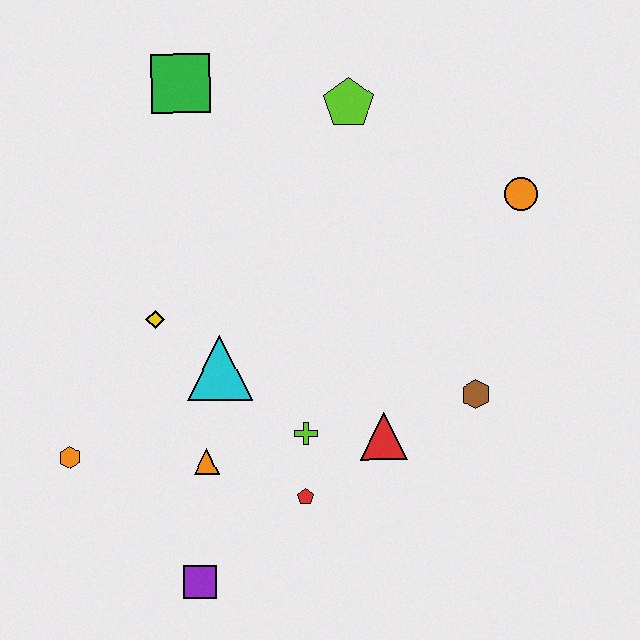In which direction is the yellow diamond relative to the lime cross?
The yellow diamond is to the left of the lime cross.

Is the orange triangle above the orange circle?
No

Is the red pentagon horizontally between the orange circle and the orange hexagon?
Yes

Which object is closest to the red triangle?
The lime cross is closest to the red triangle.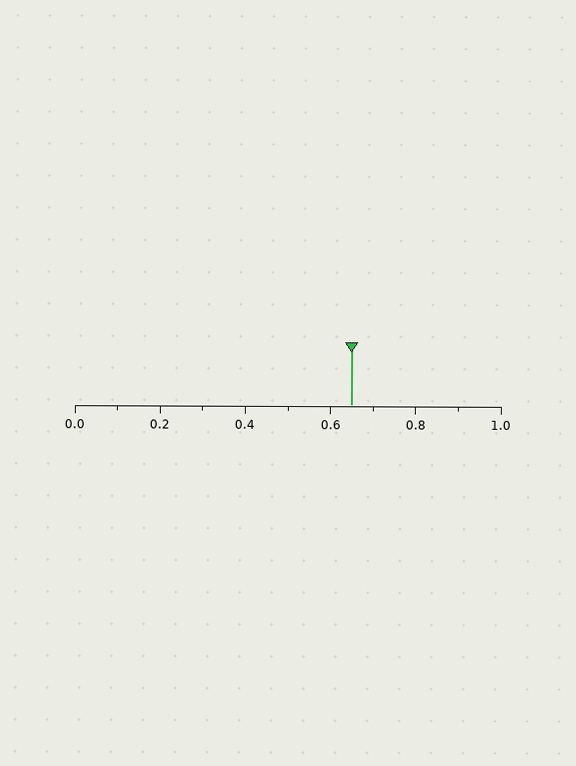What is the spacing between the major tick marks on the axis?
The major ticks are spaced 0.2 apart.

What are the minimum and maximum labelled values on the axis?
The axis runs from 0.0 to 1.0.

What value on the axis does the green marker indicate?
The marker indicates approximately 0.65.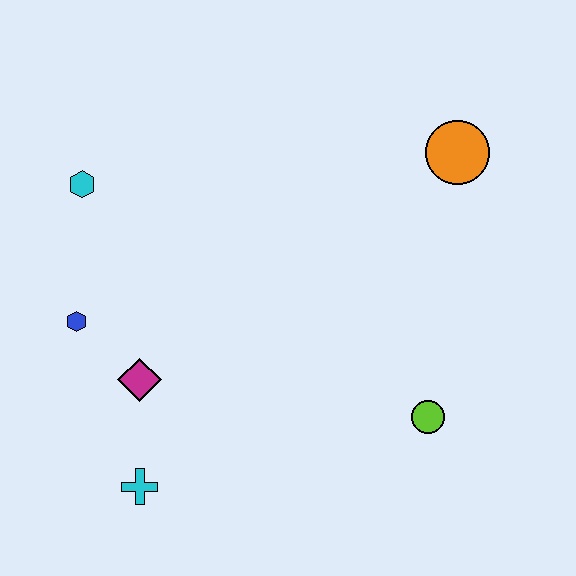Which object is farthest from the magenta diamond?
The orange circle is farthest from the magenta diamond.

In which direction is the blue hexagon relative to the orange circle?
The blue hexagon is to the left of the orange circle.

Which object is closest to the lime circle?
The orange circle is closest to the lime circle.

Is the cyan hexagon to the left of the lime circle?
Yes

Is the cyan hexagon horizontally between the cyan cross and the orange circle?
No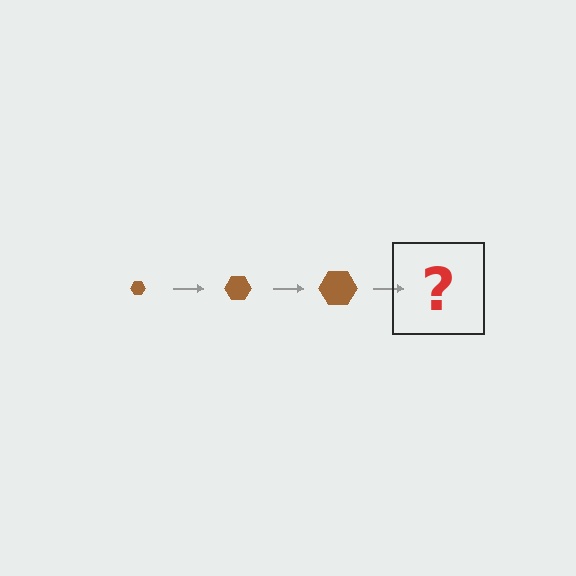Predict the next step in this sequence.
The next step is a brown hexagon, larger than the previous one.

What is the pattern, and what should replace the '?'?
The pattern is that the hexagon gets progressively larger each step. The '?' should be a brown hexagon, larger than the previous one.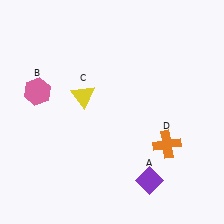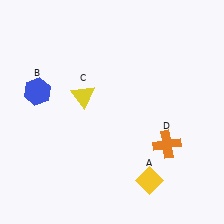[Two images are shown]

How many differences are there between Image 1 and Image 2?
There are 2 differences between the two images.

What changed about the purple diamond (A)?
In Image 1, A is purple. In Image 2, it changed to yellow.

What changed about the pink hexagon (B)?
In Image 1, B is pink. In Image 2, it changed to blue.